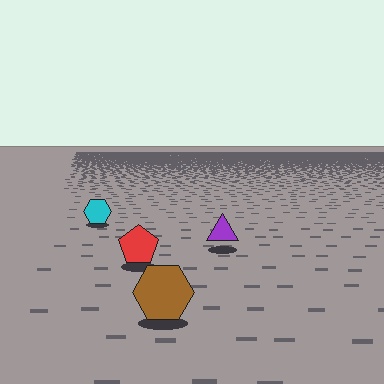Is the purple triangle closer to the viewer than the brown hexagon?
No. The brown hexagon is closer — you can tell from the texture gradient: the ground texture is coarser near it.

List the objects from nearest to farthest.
From nearest to farthest: the brown hexagon, the red pentagon, the purple triangle, the cyan hexagon.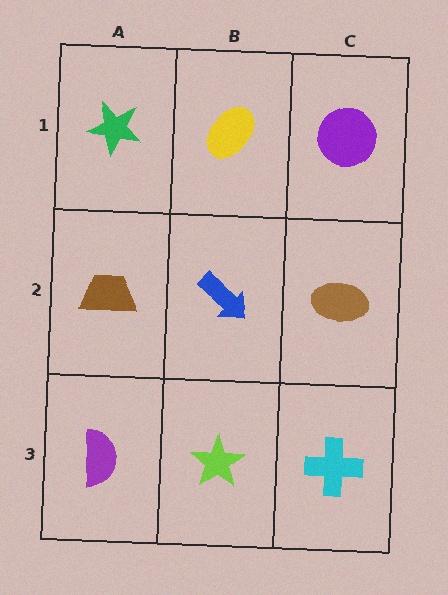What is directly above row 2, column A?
A green star.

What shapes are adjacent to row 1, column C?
A brown ellipse (row 2, column C), a yellow ellipse (row 1, column B).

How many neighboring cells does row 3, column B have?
3.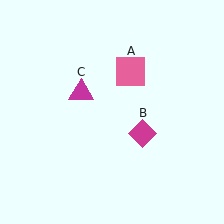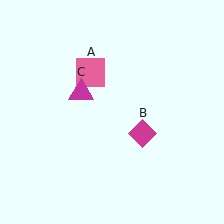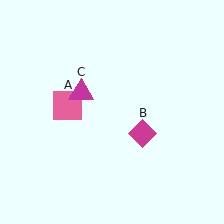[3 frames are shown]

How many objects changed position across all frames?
1 object changed position: pink square (object A).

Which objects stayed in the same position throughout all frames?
Magenta diamond (object B) and magenta triangle (object C) remained stationary.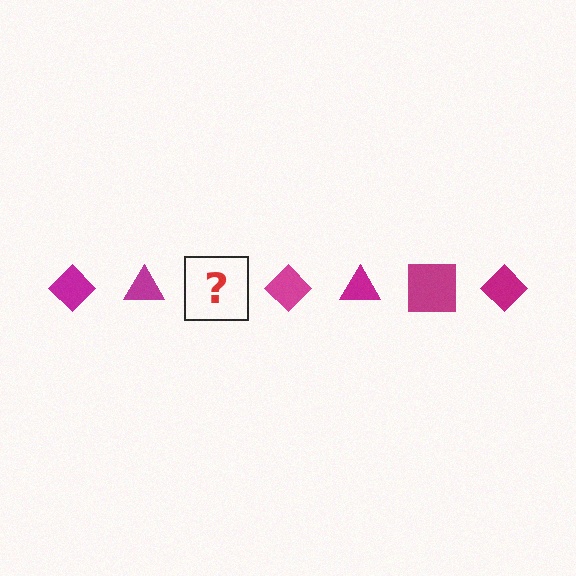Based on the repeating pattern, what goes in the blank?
The blank should be a magenta square.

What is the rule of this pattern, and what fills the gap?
The rule is that the pattern cycles through diamond, triangle, square shapes in magenta. The gap should be filled with a magenta square.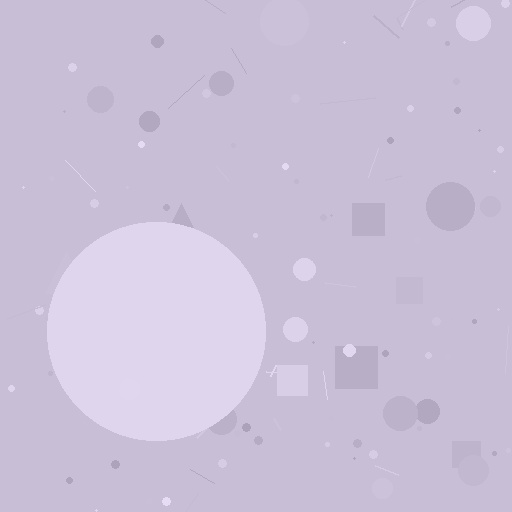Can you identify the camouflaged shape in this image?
The camouflaged shape is a circle.